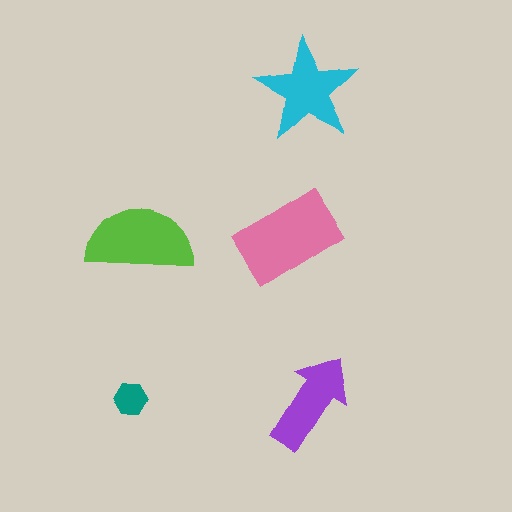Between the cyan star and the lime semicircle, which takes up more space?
The lime semicircle.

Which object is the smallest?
The teal hexagon.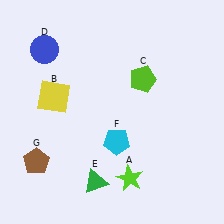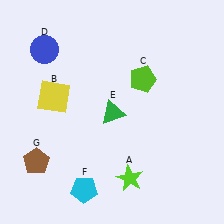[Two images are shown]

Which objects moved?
The objects that moved are: the green triangle (E), the cyan pentagon (F).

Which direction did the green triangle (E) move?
The green triangle (E) moved up.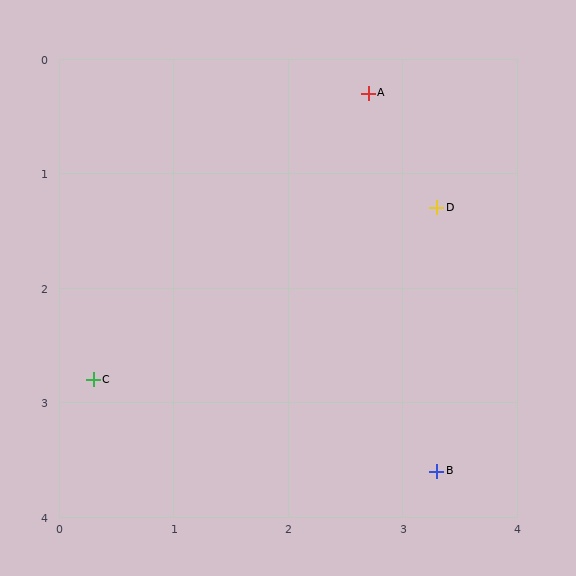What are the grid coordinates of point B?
Point B is at approximately (3.3, 3.6).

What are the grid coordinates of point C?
Point C is at approximately (0.3, 2.8).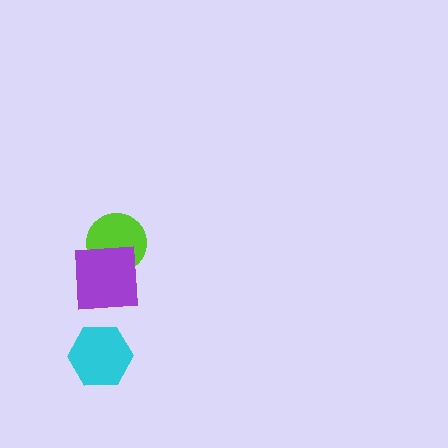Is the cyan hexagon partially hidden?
No, no other shape covers it.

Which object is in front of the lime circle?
The purple square is in front of the lime circle.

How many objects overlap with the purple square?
1 object overlaps with the purple square.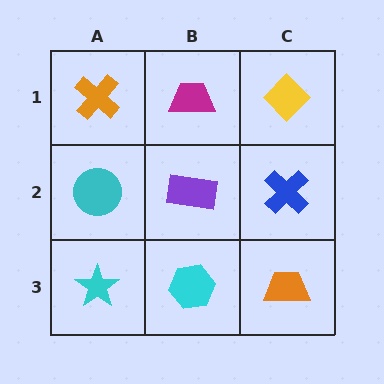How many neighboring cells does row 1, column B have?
3.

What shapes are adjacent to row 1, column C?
A blue cross (row 2, column C), a magenta trapezoid (row 1, column B).